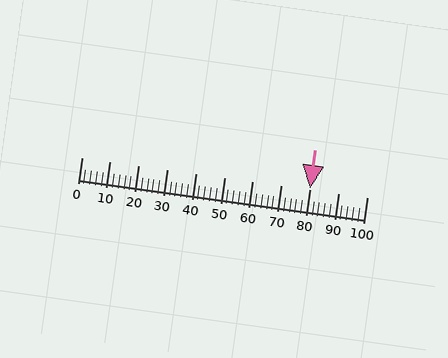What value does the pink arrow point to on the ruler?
The pink arrow points to approximately 80.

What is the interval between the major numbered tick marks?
The major tick marks are spaced 10 units apart.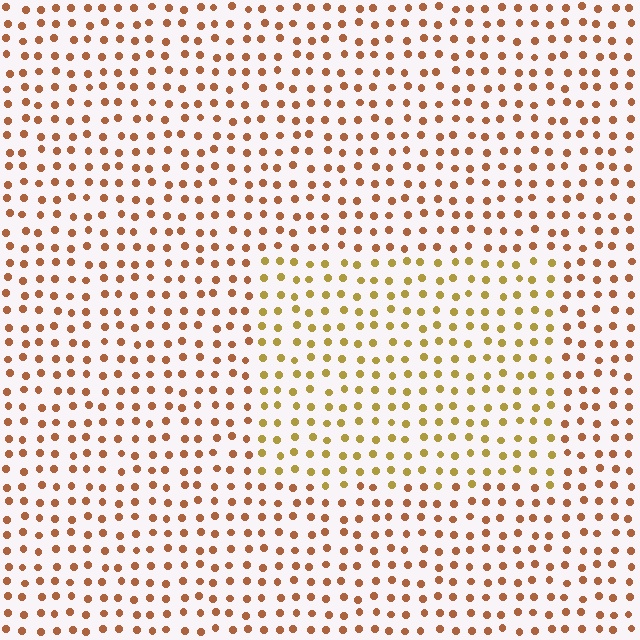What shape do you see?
I see a rectangle.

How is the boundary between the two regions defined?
The boundary is defined purely by a slight shift in hue (about 31 degrees). Spacing, size, and orientation are identical on both sides.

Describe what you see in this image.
The image is filled with small brown elements in a uniform arrangement. A rectangle-shaped region is visible where the elements are tinted to a slightly different hue, forming a subtle color boundary.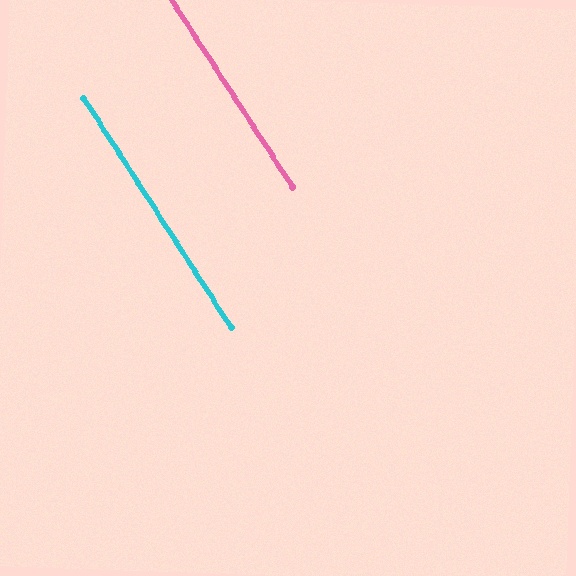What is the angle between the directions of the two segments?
Approximately 0 degrees.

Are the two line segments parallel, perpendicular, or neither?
Parallel — their directions differ by only 0.1°.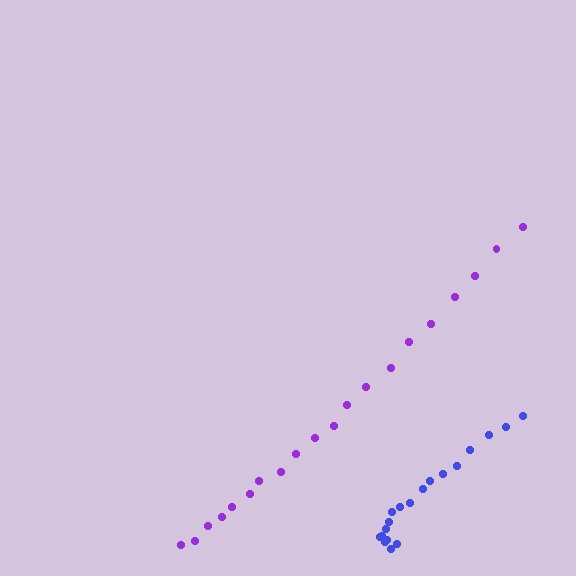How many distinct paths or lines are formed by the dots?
There are 2 distinct paths.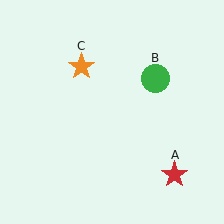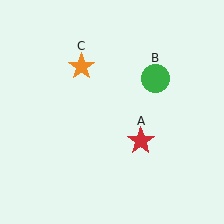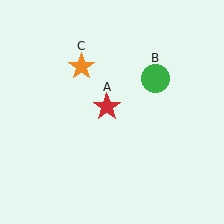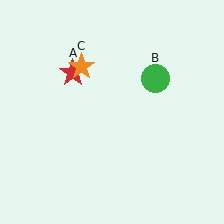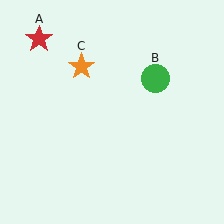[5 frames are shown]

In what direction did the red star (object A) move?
The red star (object A) moved up and to the left.